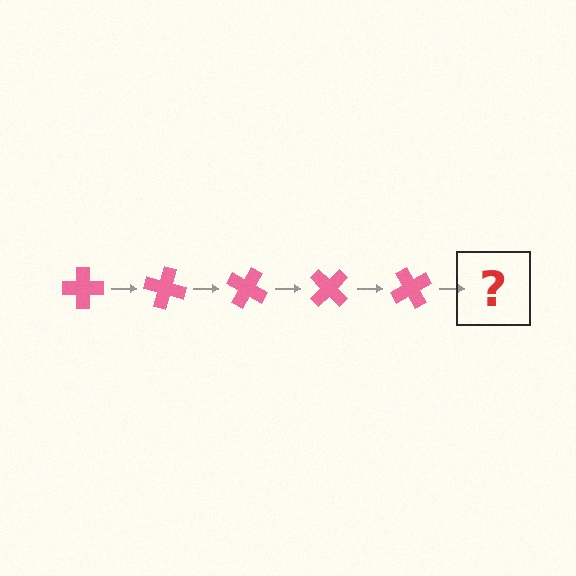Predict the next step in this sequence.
The next step is a pink cross rotated 75 degrees.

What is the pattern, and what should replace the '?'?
The pattern is that the cross rotates 15 degrees each step. The '?' should be a pink cross rotated 75 degrees.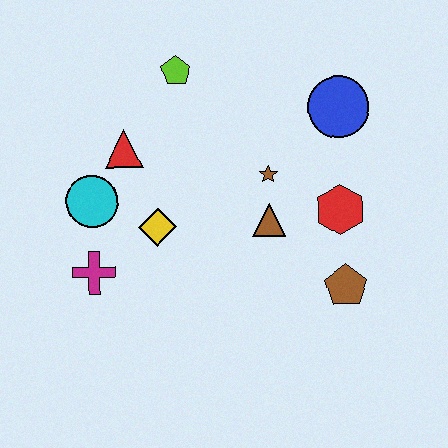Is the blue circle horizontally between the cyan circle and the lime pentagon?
No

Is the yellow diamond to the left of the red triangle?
No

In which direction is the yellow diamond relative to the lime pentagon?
The yellow diamond is below the lime pentagon.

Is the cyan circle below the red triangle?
Yes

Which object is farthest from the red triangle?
The brown pentagon is farthest from the red triangle.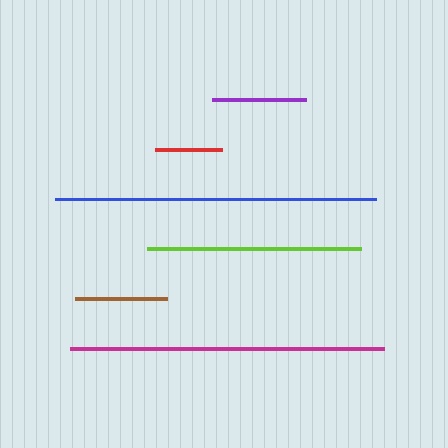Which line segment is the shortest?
The red line is the shortest at approximately 68 pixels.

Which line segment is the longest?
The blue line is the longest at approximately 321 pixels.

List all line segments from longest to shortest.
From longest to shortest: blue, magenta, lime, purple, brown, red.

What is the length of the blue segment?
The blue segment is approximately 321 pixels long.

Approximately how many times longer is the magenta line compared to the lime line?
The magenta line is approximately 1.5 times the length of the lime line.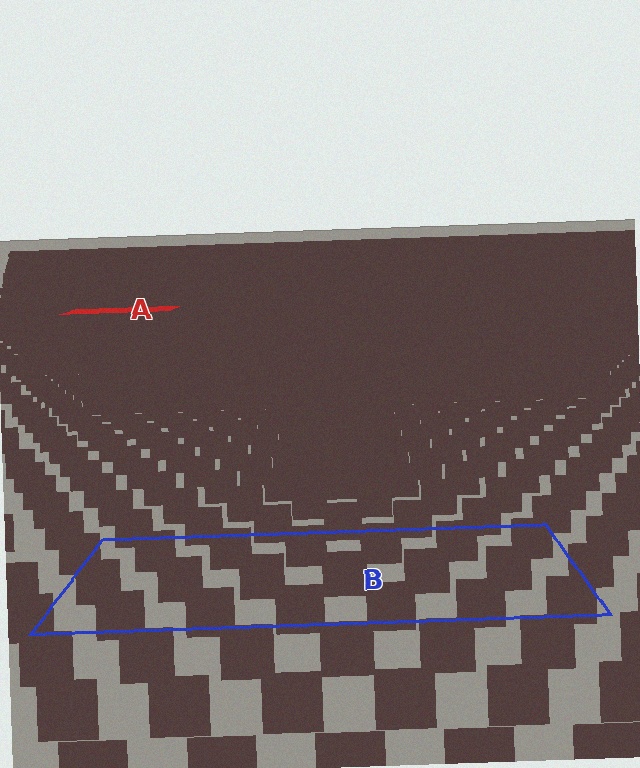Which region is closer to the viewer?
Region B is closer. The texture elements there are larger and more spread out.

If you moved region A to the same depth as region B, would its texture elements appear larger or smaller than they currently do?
They would appear larger. At a closer depth, the same texture elements are projected at a bigger on-screen size.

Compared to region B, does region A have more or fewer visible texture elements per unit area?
Region A has more texture elements per unit area — they are packed more densely because it is farther away.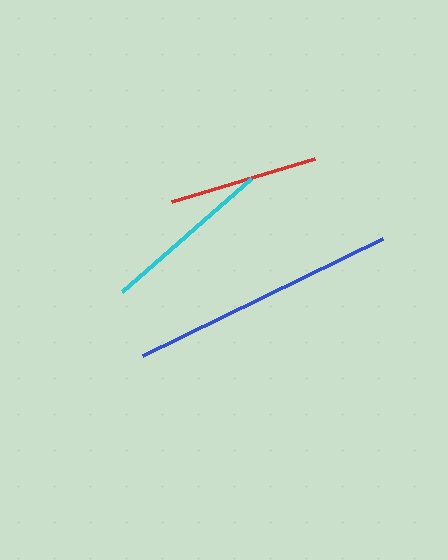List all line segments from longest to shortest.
From longest to shortest: blue, cyan, red.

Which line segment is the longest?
The blue line is the longest at approximately 268 pixels.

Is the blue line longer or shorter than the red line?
The blue line is longer than the red line.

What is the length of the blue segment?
The blue segment is approximately 268 pixels long.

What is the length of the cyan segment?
The cyan segment is approximately 172 pixels long.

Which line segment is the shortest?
The red line is the shortest at approximately 150 pixels.